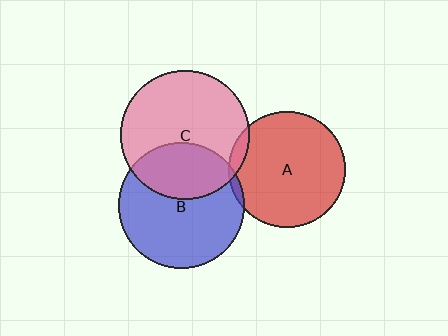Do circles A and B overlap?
Yes.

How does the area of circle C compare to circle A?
Approximately 1.2 times.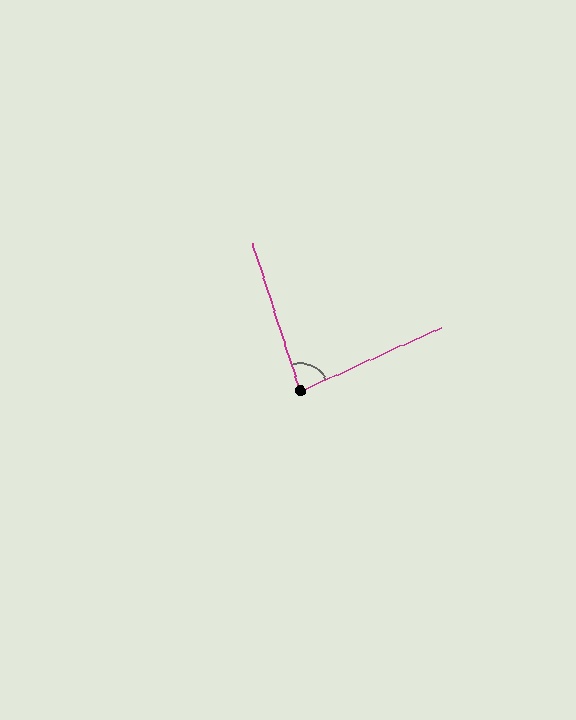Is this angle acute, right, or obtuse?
It is acute.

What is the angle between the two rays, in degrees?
Approximately 84 degrees.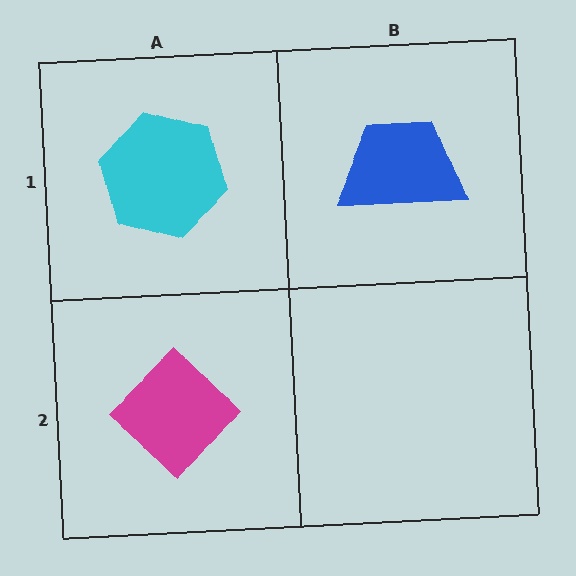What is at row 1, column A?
A cyan hexagon.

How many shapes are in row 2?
1 shape.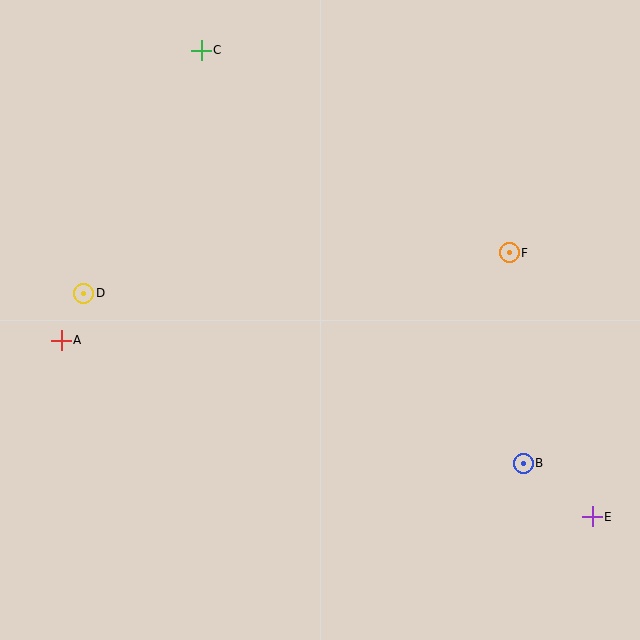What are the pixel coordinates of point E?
Point E is at (592, 517).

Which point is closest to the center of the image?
Point F at (509, 253) is closest to the center.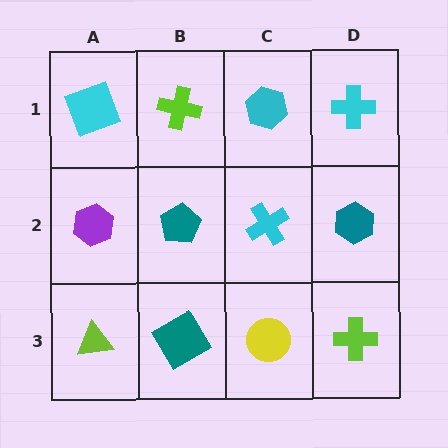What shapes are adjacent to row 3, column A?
A purple hexagon (row 2, column A), a teal diamond (row 3, column B).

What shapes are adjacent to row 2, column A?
A cyan square (row 1, column A), a lime triangle (row 3, column A), a teal pentagon (row 2, column B).